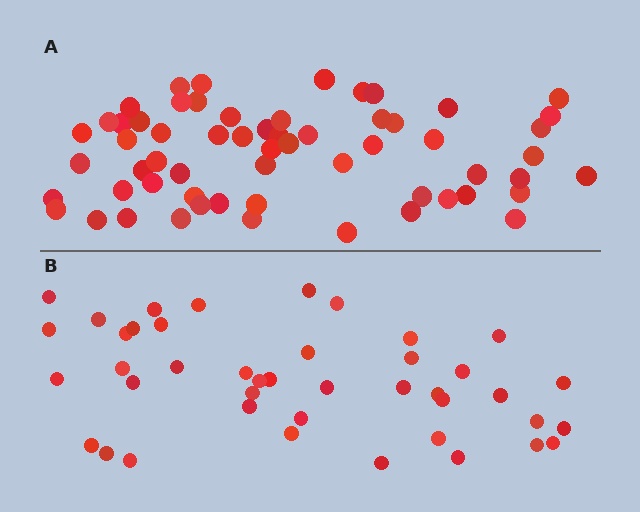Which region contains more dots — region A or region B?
Region A (the top region) has more dots.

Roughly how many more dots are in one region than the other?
Region A has approximately 20 more dots than region B.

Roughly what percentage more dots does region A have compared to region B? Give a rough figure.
About 45% more.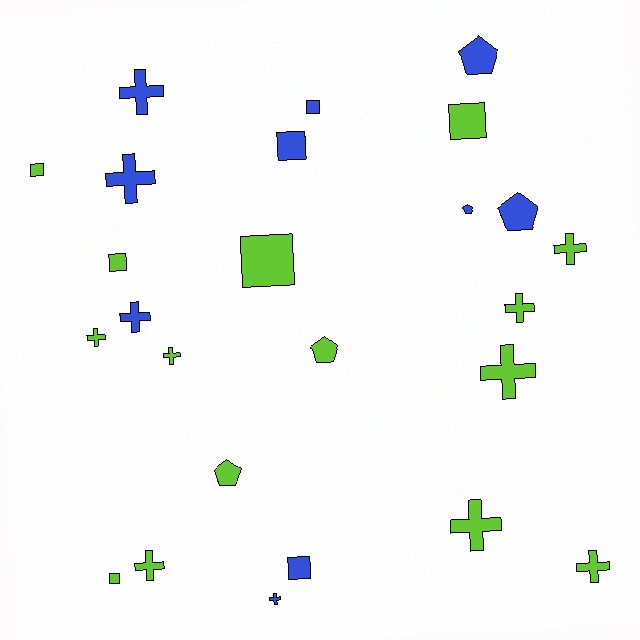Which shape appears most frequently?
Cross, with 12 objects.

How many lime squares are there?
There are 5 lime squares.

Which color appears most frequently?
Lime, with 15 objects.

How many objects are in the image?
There are 25 objects.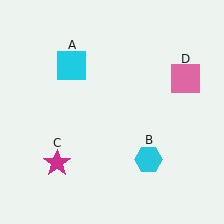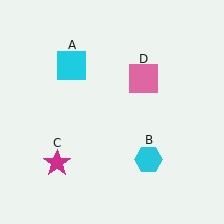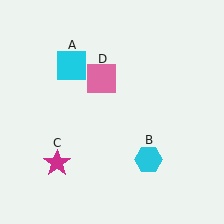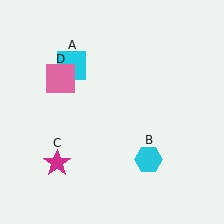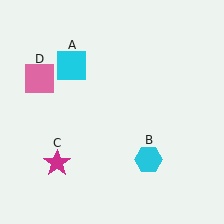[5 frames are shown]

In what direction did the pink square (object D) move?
The pink square (object D) moved left.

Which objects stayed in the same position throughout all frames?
Cyan square (object A) and cyan hexagon (object B) and magenta star (object C) remained stationary.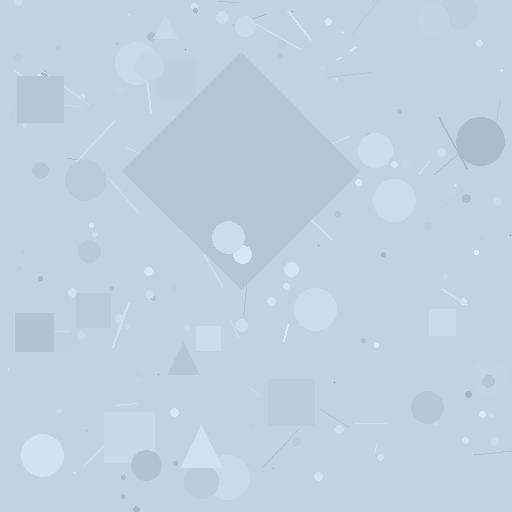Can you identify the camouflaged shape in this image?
The camouflaged shape is a diamond.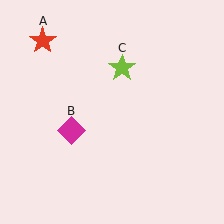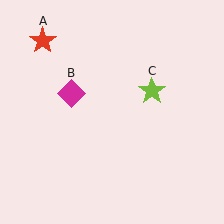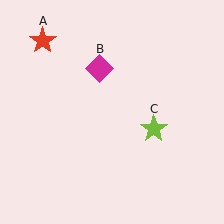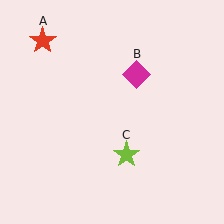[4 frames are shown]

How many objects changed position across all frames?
2 objects changed position: magenta diamond (object B), lime star (object C).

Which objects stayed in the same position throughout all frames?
Red star (object A) remained stationary.